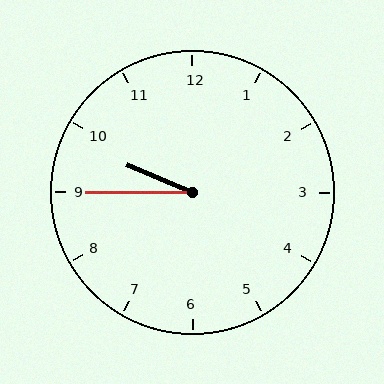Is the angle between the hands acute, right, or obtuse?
It is acute.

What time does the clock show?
9:45.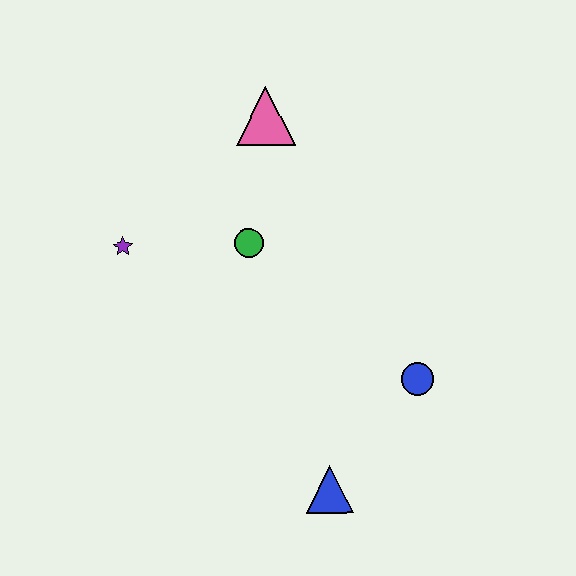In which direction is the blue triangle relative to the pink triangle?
The blue triangle is below the pink triangle.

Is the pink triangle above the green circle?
Yes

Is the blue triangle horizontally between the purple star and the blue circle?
Yes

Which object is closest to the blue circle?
The blue triangle is closest to the blue circle.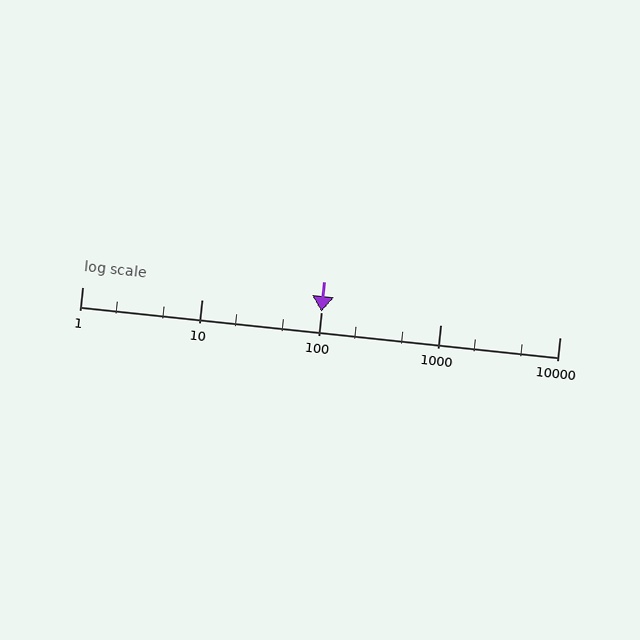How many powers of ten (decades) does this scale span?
The scale spans 4 decades, from 1 to 10000.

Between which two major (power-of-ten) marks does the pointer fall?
The pointer is between 100 and 1000.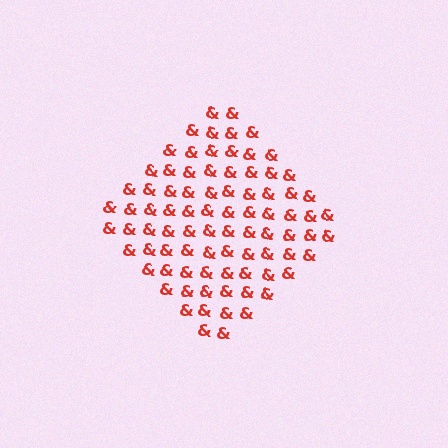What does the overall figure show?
The overall figure shows a diamond.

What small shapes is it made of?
It is made of small ampersands.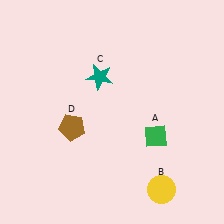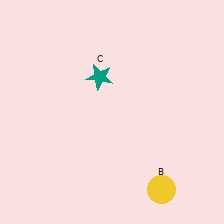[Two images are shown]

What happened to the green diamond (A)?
The green diamond (A) was removed in Image 2. It was in the bottom-right area of Image 1.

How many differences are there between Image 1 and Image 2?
There are 2 differences between the two images.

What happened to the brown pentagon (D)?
The brown pentagon (D) was removed in Image 2. It was in the bottom-left area of Image 1.